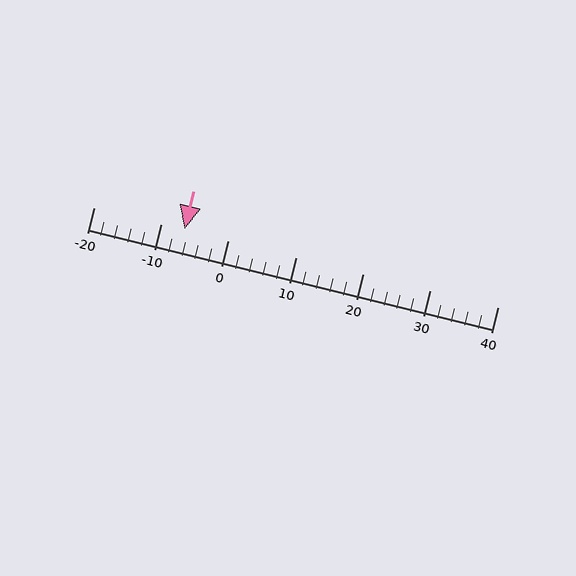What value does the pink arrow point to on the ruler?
The pink arrow points to approximately -6.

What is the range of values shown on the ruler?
The ruler shows values from -20 to 40.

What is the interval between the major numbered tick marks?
The major tick marks are spaced 10 units apart.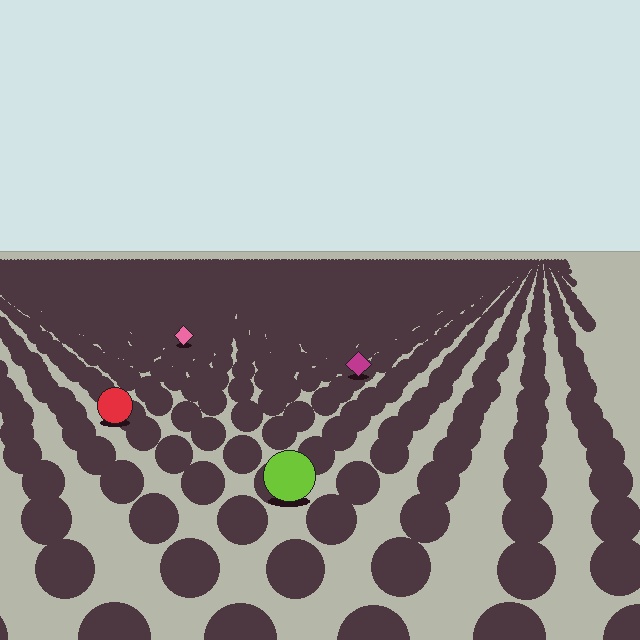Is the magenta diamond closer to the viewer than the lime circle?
No. The lime circle is closer — you can tell from the texture gradient: the ground texture is coarser near it.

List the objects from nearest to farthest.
From nearest to farthest: the lime circle, the red circle, the magenta diamond, the pink diamond.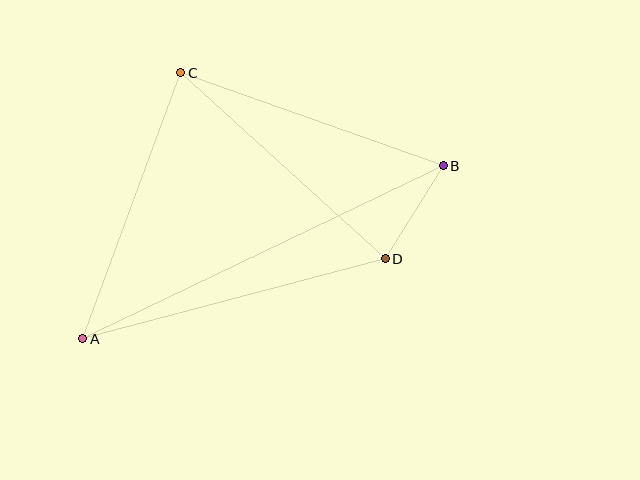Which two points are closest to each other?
Points B and D are closest to each other.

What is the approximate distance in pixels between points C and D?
The distance between C and D is approximately 276 pixels.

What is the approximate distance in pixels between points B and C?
The distance between B and C is approximately 279 pixels.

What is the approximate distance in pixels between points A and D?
The distance between A and D is approximately 313 pixels.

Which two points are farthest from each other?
Points A and B are farthest from each other.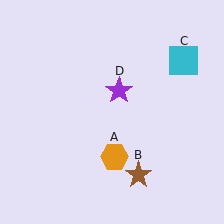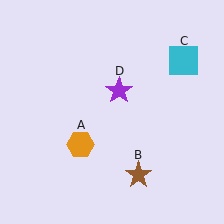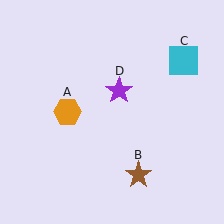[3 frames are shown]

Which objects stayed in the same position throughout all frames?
Brown star (object B) and cyan square (object C) and purple star (object D) remained stationary.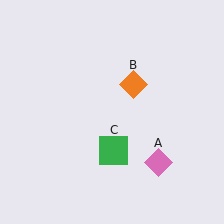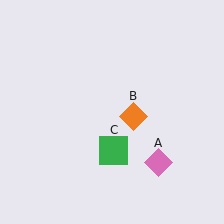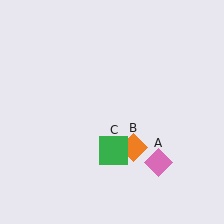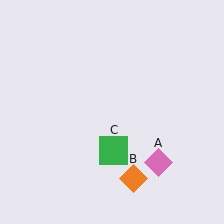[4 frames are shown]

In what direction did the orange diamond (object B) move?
The orange diamond (object B) moved down.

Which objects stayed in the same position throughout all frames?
Pink diamond (object A) and green square (object C) remained stationary.